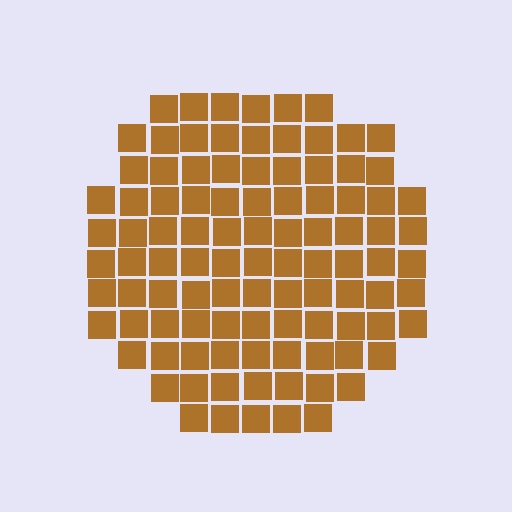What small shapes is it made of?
It is made of small squares.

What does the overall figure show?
The overall figure shows a circle.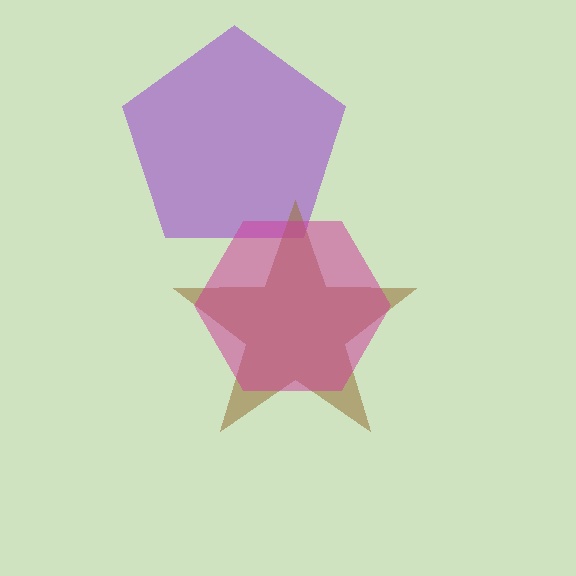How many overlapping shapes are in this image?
There are 3 overlapping shapes in the image.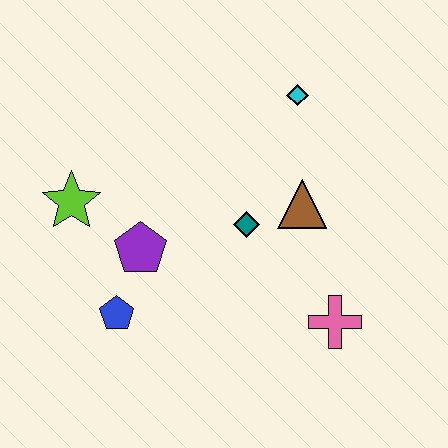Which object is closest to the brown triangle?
The teal diamond is closest to the brown triangle.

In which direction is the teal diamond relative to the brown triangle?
The teal diamond is to the left of the brown triangle.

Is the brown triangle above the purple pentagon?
Yes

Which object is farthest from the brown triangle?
The lime star is farthest from the brown triangle.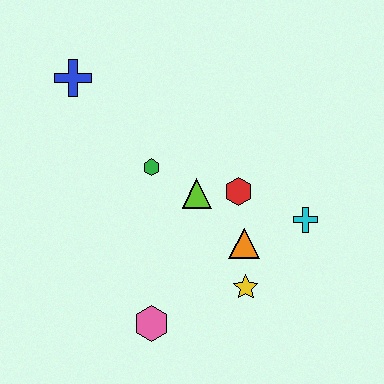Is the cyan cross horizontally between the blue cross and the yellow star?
No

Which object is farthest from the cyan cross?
The blue cross is farthest from the cyan cross.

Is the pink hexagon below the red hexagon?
Yes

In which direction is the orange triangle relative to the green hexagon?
The orange triangle is to the right of the green hexagon.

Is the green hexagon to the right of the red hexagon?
No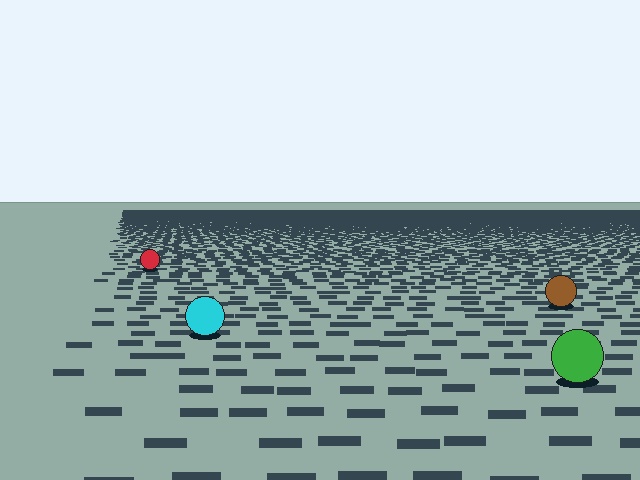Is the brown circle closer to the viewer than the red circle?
Yes. The brown circle is closer — you can tell from the texture gradient: the ground texture is coarser near it.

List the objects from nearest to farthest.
From nearest to farthest: the green circle, the cyan circle, the brown circle, the red circle.